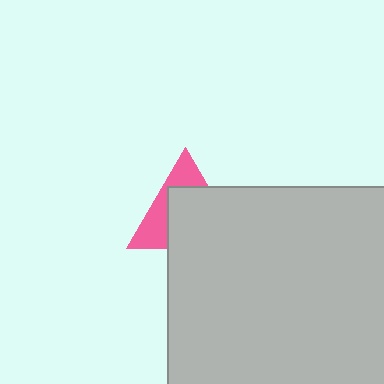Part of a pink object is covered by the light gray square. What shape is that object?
It is a triangle.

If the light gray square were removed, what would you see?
You would see the complete pink triangle.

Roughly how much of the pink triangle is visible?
A small part of it is visible (roughly 38%).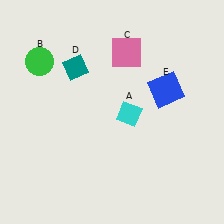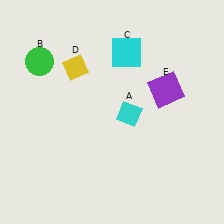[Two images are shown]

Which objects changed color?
C changed from pink to cyan. D changed from teal to yellow. E changed from blue to purple.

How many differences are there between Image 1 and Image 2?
There are 3 differences between the two images.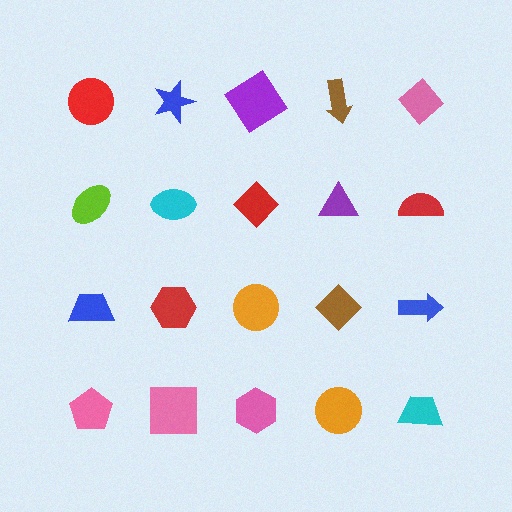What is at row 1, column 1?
A red circle.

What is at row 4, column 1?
A pink pentagon.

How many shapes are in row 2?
5 shapes.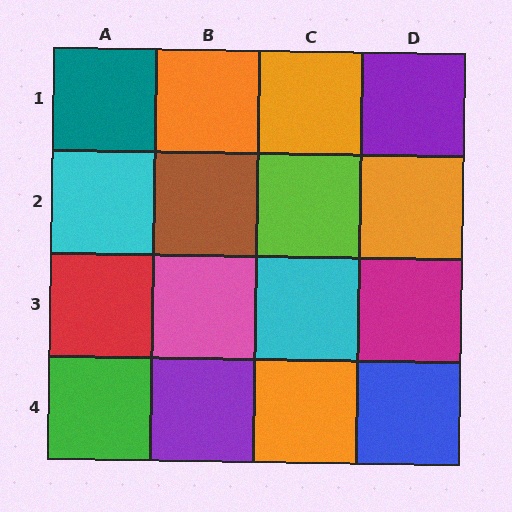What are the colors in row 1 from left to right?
Teal, orange, orange, purple.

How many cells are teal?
1 cell is teal.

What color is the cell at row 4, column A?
Green.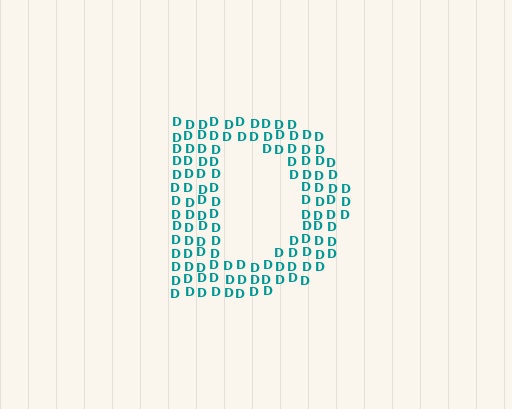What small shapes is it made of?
It is made of small letter D's.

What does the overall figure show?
The overall figure shows the letter D.